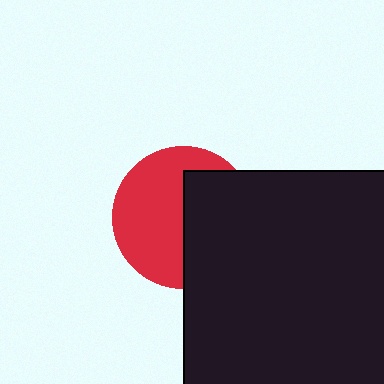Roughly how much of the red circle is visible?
About half of it is visible (roughly 55%).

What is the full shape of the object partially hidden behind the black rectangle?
The partially hidden object is a red circle.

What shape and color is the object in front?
The object in front is a black rectangle.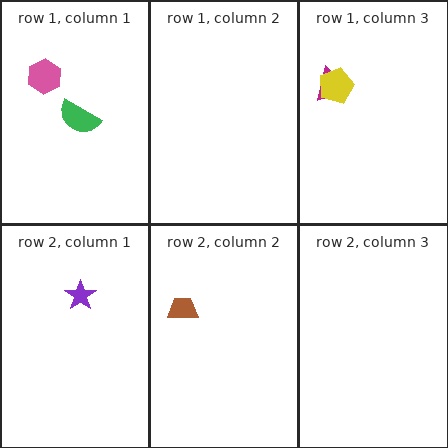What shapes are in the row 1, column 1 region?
The pink hexagon, the green semicircle.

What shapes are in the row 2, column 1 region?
The purple star.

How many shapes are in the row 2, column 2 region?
1.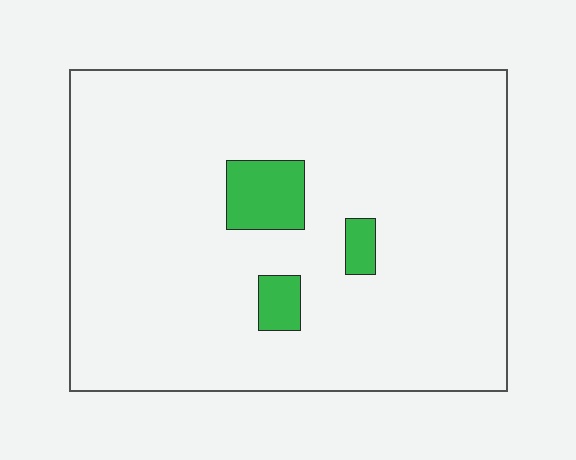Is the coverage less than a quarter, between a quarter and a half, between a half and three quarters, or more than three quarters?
Less than a quarter.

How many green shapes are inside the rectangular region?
3.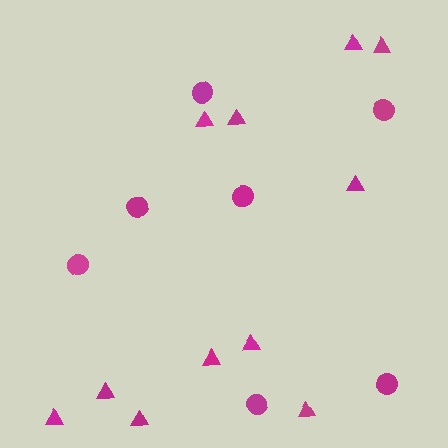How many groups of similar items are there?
There are 2 groups: one group of circles (7) and one group of triangles (11).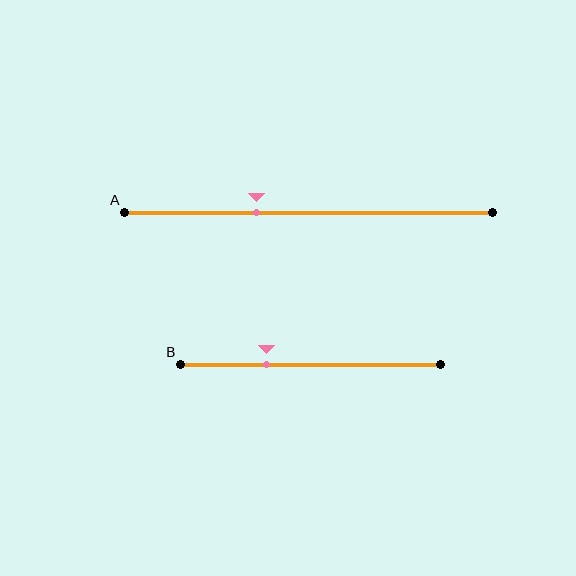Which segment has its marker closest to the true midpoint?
Segment A has its marker closest to the true midpoint.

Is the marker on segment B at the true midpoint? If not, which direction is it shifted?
No, the marker on segment B is shifted to the left by about 17% of the segment length.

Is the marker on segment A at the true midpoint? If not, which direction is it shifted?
No, the marker on segment A is shifted to the left by about 14% of the segment length.